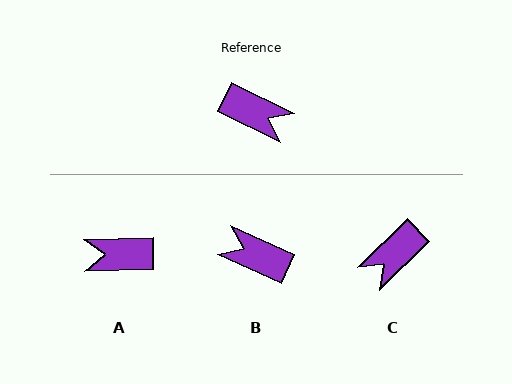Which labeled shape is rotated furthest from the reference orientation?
B, about 178 degrees away.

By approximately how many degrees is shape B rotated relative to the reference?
Approximately 178 degrees clockwise.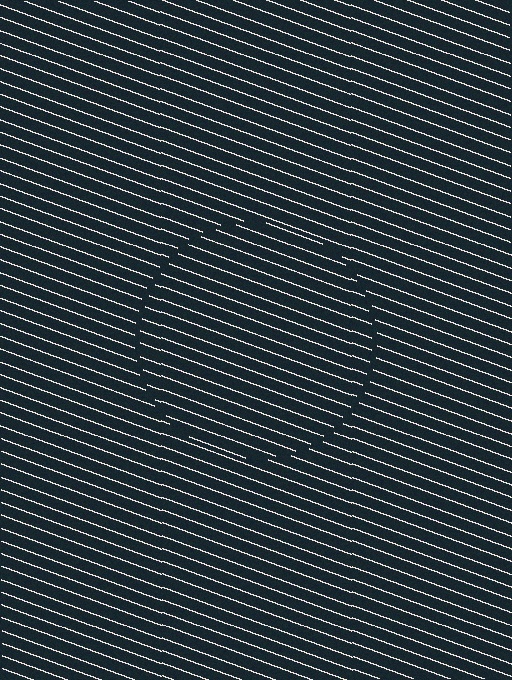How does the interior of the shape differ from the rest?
The interior of the shape contains the same grating, shifted by half a period — the contour is defined by the phase discontinuity where line-ends from the inner and outer gratings abut.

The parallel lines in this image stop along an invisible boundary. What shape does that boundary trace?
An illusory circle. The interior of the shape contains the same grating, shifted by half a period — the contour is defined by the phase discontinuity where line-ends from the inner and outer gratings abut.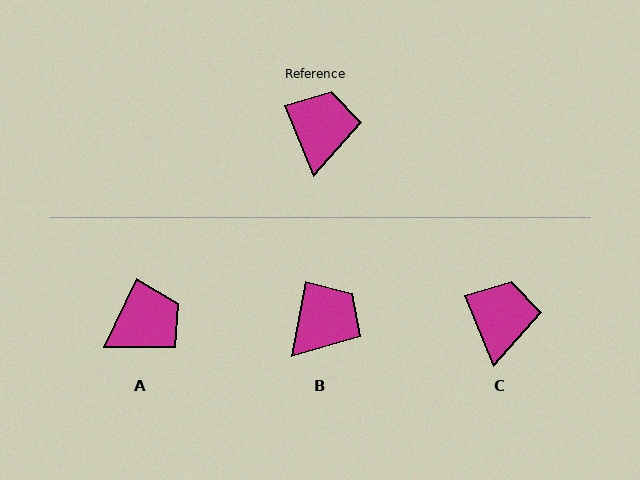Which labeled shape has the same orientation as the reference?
C.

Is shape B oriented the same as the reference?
No, it is off by about 32 degrees.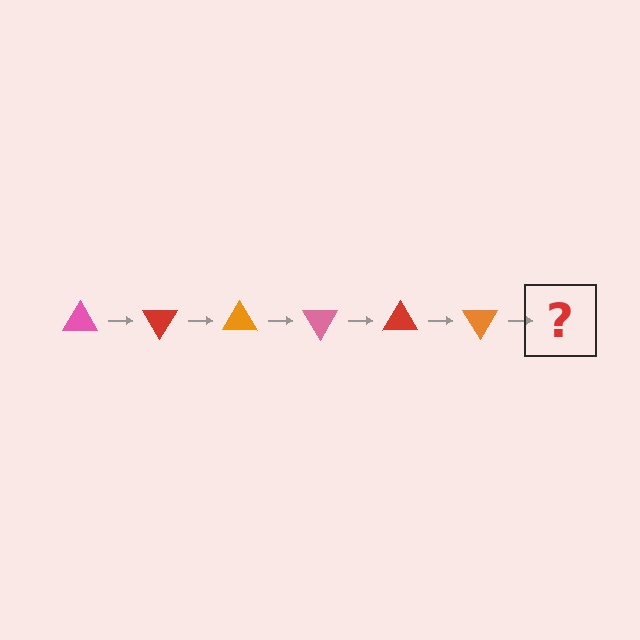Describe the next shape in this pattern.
It should be a pink triangle, rotated 360 degrees from the start.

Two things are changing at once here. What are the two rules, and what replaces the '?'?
The two rules are that it rotates 60 degrees each step and the color cycles through pink, red, and orange. The '?' should be a pink triangle, rotated 360 degrees from the start.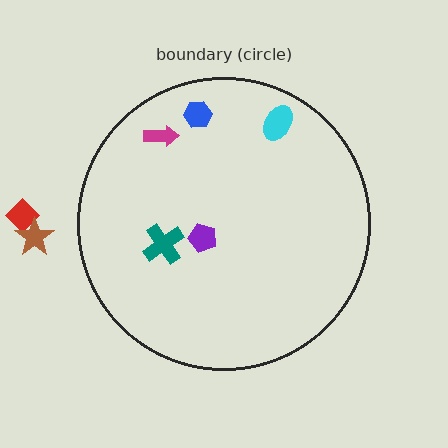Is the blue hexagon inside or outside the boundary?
Inside.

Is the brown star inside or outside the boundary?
Outside.